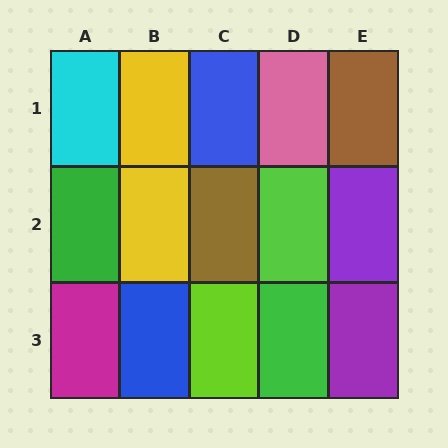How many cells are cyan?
1 cell is cyan.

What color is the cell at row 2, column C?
Brown.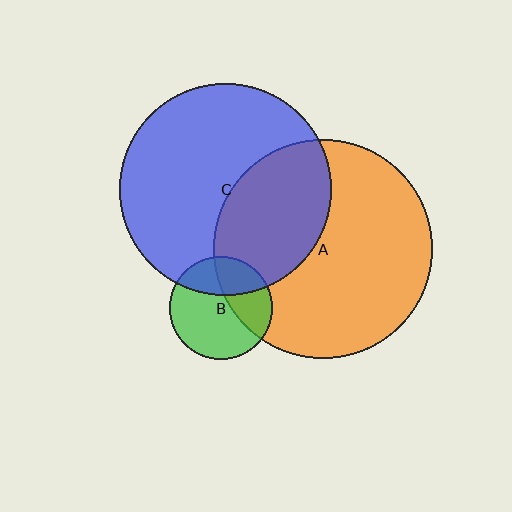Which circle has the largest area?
Circle A (orange).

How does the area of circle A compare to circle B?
Approximately 4.5 times.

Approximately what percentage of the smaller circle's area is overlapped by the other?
Approximately 30%.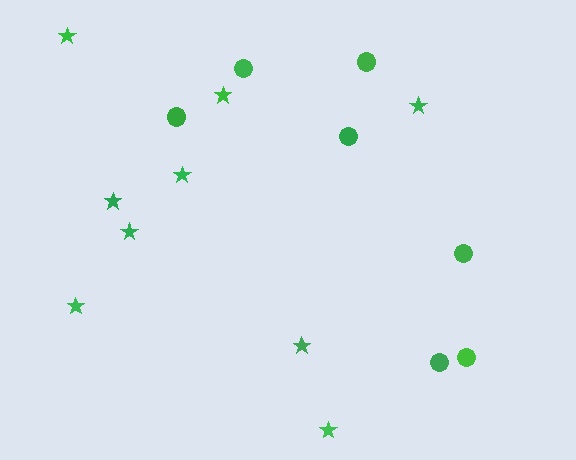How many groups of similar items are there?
There are 2 groups: one group of circles (7) and one group of stars (9).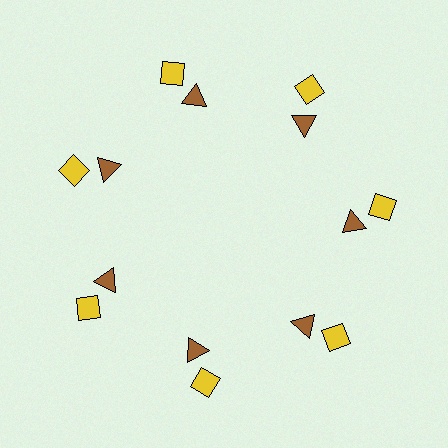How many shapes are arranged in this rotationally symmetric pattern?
There are 14 shapes, arranged in 7 groups of 2.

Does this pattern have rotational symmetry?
Yes, this pattern has 7-fold rotational symmetry. It looks the same after rotating 51 degrees around the center.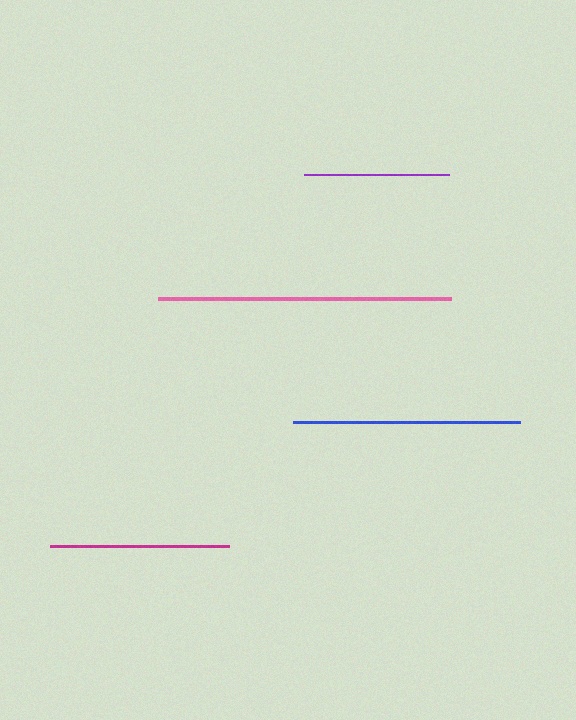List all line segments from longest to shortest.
From longest to shortest: pink, blue, magenta, purple.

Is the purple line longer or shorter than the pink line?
The pink line is longer than the purple line.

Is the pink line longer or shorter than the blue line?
The pink line is longer than the blue line.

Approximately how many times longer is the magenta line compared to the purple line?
The magenta line is approximately 1.2 times the length of the purple line.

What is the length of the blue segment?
The blue segment is approximately 227 pixels long.